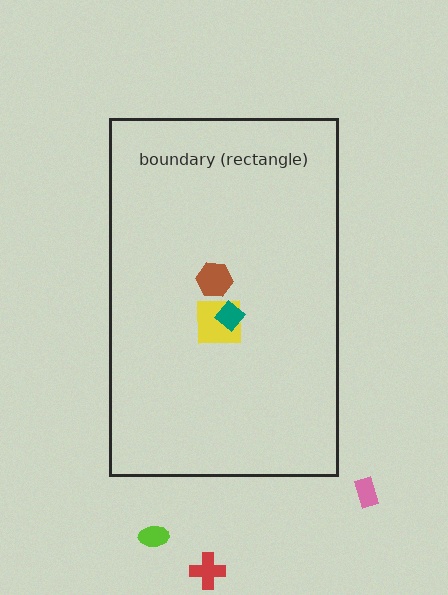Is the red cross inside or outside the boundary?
Outside.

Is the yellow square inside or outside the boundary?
Inside.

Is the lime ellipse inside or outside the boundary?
Outside.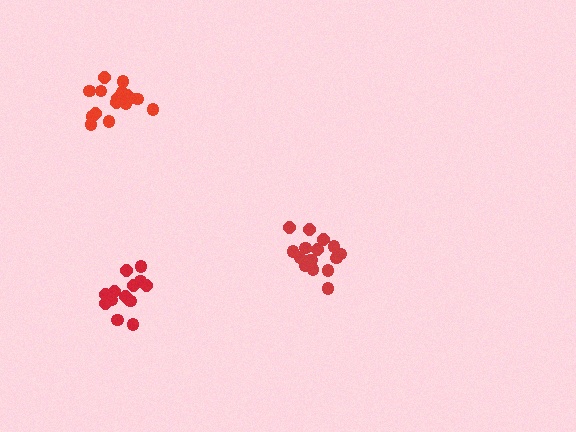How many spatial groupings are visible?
There are 3 spatial groupings.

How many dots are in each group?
Group 1: 16 dots, Group 2: 16 dots, Group 3: 14 dots (46 total).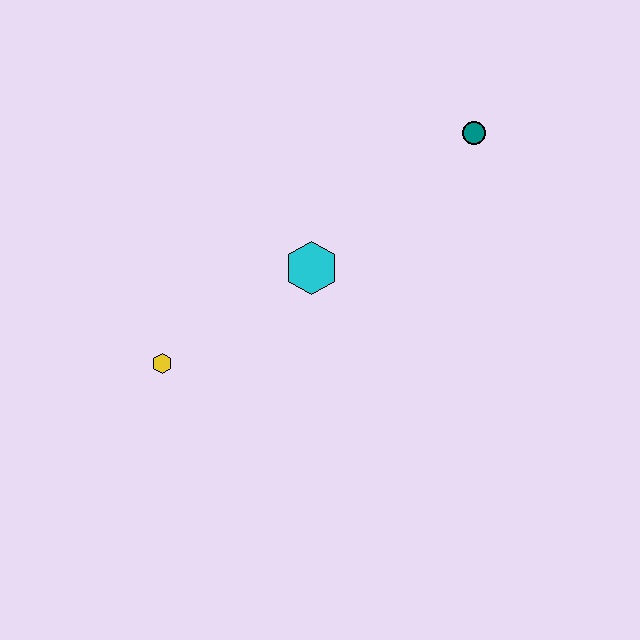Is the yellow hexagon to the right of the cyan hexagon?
No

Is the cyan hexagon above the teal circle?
No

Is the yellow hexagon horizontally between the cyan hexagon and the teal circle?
No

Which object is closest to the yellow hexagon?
The cyan hexagon is closest to the yellow hexagon.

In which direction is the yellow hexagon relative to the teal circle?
The yellow hexagon is to the left of the teal circle.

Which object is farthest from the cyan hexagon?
The teal circle is farthest from the cyan hexagon.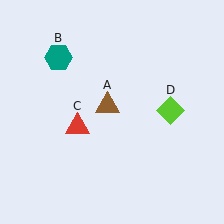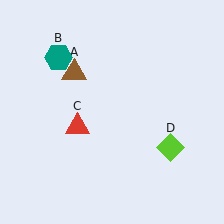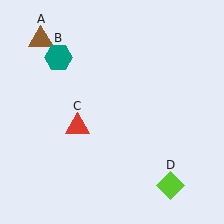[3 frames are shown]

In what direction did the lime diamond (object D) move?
The lime diamond (object D) moved down.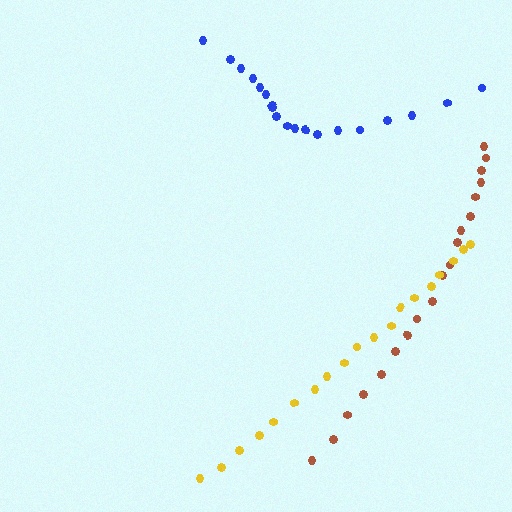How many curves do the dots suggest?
There are 3 distinct paths.